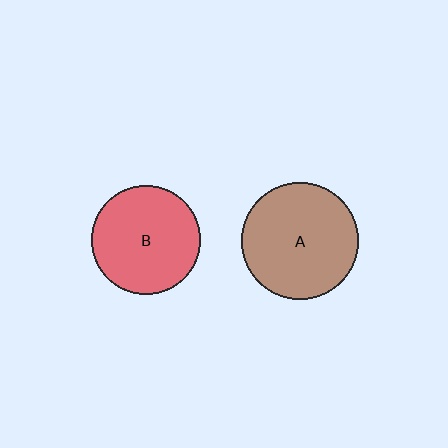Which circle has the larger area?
Circle A (brown).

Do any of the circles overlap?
No, none of the circles overlap.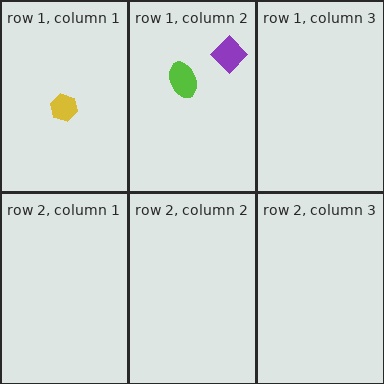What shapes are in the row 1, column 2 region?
The lime ellipse, the purple diamond.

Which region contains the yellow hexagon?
The row 1, column 1 region.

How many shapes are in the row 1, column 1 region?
1.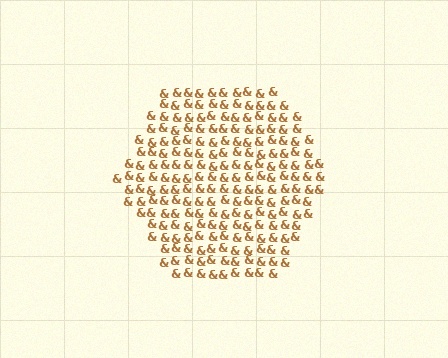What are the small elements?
The small elements are ampersands.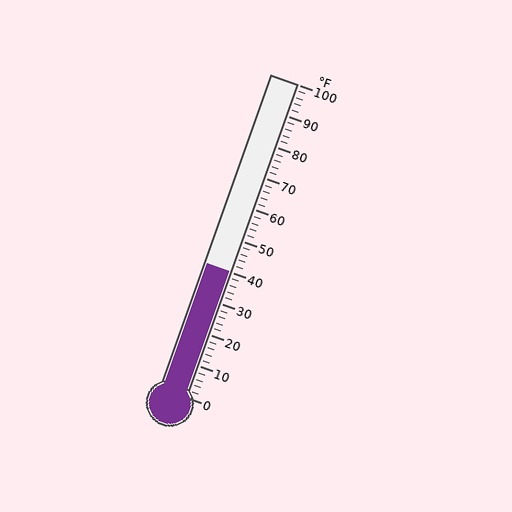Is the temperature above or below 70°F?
The temperature is below 70°F.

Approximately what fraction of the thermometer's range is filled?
The thermometer is filled to approximately 40% of its range.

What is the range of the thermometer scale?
The thermometer scale ranges from 0°F to 100°F.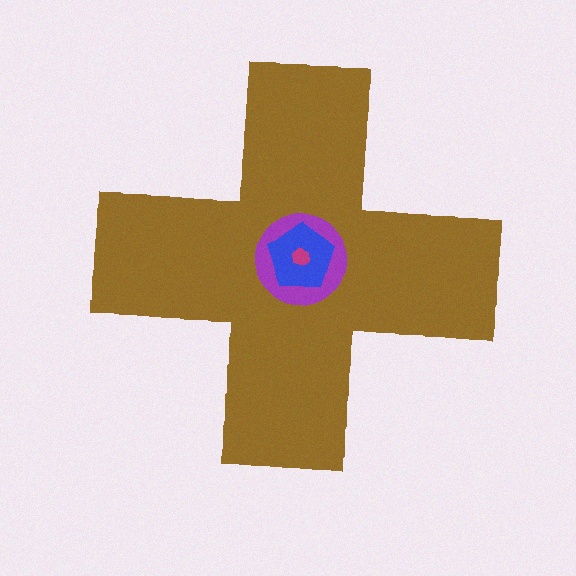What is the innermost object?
The magenta hexagon.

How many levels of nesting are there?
4.